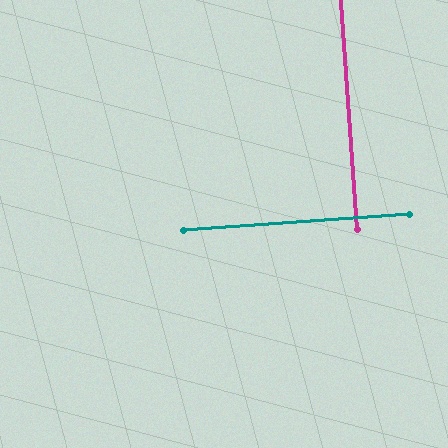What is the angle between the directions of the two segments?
Approximately 90 degrees.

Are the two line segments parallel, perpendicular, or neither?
Perpendicular — they meet at approximately 90°.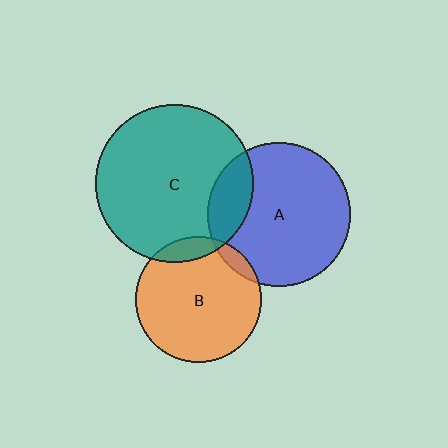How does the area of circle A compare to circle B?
Approximately 1.3 times.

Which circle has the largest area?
Circle C (teal).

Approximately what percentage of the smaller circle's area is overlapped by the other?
Approximately 5%.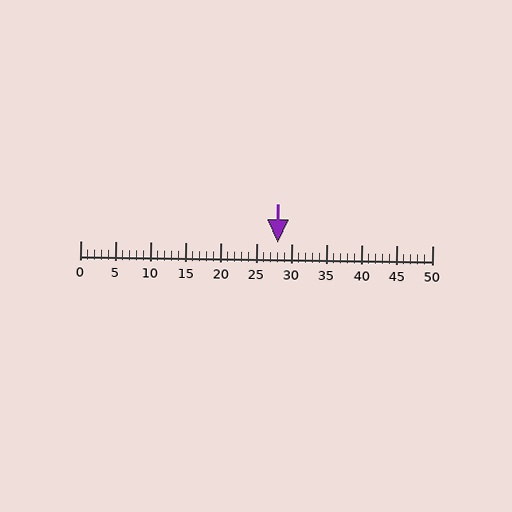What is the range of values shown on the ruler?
The ruler shows values from 0 to 50.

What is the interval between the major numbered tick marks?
The major tick marks are spaced 5 units apart.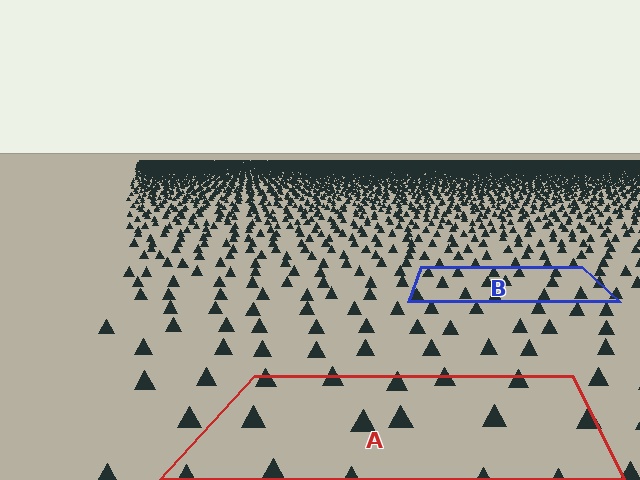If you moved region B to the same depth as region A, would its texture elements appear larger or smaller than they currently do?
They would appear larger. At a closer depth, the same texture elements are projected at a bigger on-screen size.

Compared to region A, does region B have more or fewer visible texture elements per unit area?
Region B has more texture elements per unit area — they are packed more densely because it is farther away.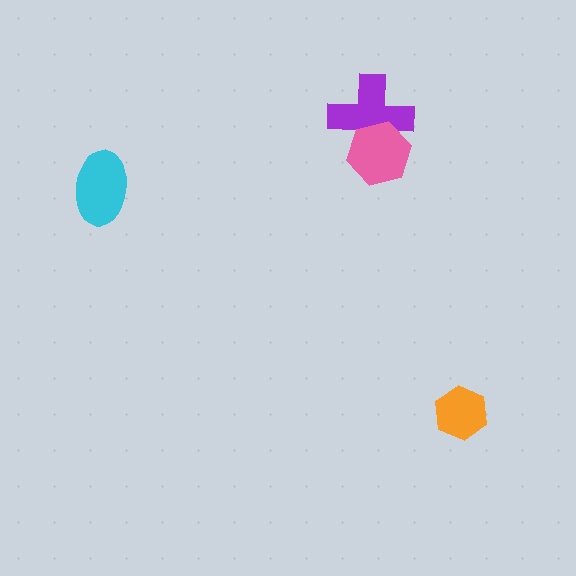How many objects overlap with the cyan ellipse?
0 objects overlap with the cyan ellipse.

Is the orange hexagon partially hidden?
No, no other shape covers it.